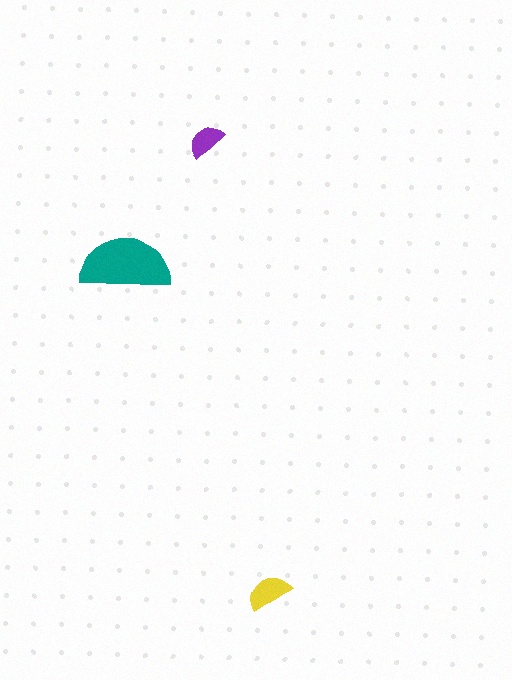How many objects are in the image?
There are 3 objects in the image.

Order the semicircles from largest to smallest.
the teal one, the yellow one, the purple one.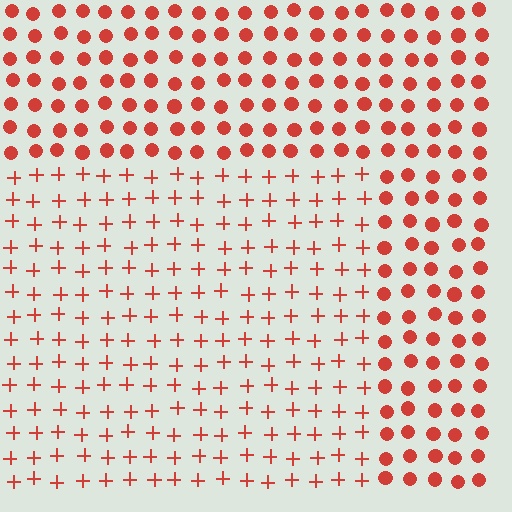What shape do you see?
I see a rectangle.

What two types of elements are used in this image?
The image uses plus signs inside the rectangle region and circles outside it.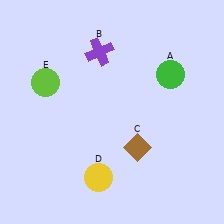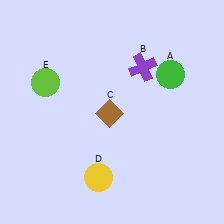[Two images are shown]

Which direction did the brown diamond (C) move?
The brown diamond (C) moved up.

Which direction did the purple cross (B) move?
The purple cross (B) moved right.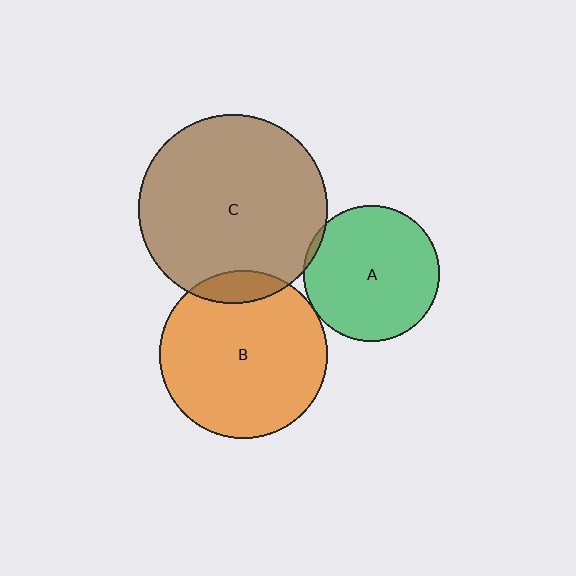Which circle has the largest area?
Circle C (brown).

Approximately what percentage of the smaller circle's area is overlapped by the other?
Approximately 10%.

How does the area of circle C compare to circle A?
Approximately 1.9 times.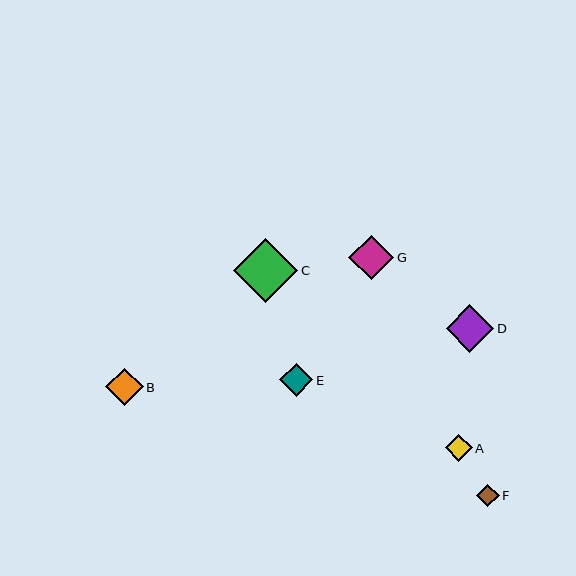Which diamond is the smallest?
Diamond F is the smallest with a size of approximately 23 pixels.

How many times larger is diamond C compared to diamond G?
Diamond C is approximately 1.4 times the size of diamond G.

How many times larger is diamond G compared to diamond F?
Diamond G is approximately 2.0 times the size of diamond F.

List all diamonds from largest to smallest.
From largest to smallest: C, D, G, B, E, A, F.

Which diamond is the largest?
Diamond C is the largest with a size of approximately 64 pixels.